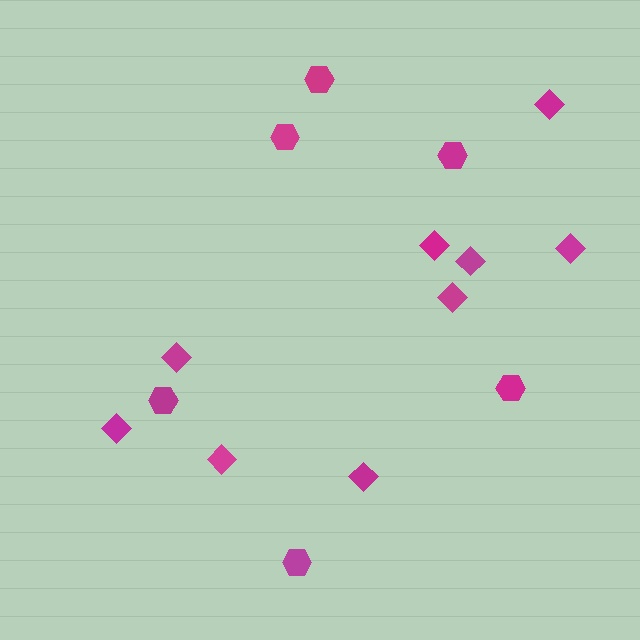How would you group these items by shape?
There are 2 groups: one group of diamonds (9) and one group of hexagons (6).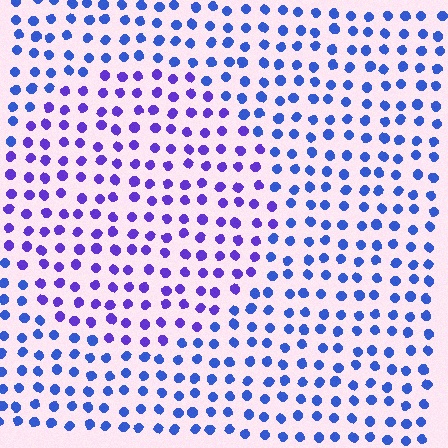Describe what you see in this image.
The image is filled with small blue elements in a uniform arrangement. A circle-shaped region is visible where the elements are tinted to a slightly different hue, forming a subtle color boundary.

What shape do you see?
I see a circle.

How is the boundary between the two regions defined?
The boundary is defined purely by a slight shift in hue (about 33 degrees). Spacing, size, and orientation are identical on both sides.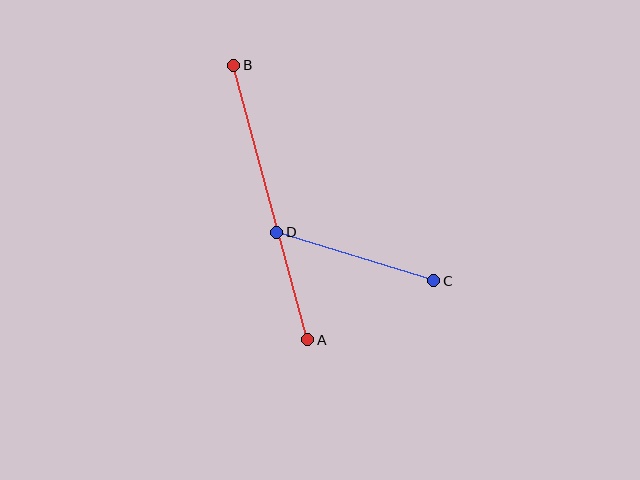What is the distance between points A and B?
The distance is approximately 285 pixels.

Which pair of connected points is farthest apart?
Points A and B are farthest apart.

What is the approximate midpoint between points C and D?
The midpoint is at approximately (355, 257) pixels.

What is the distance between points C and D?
The distance is approximately 164 pixels.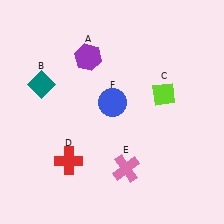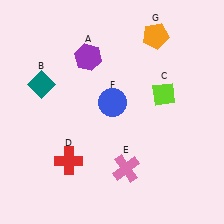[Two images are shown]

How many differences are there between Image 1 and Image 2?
There is 1 difference between the two images.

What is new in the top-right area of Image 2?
An orange pentagon (G) was added in the top-right area of Image 2.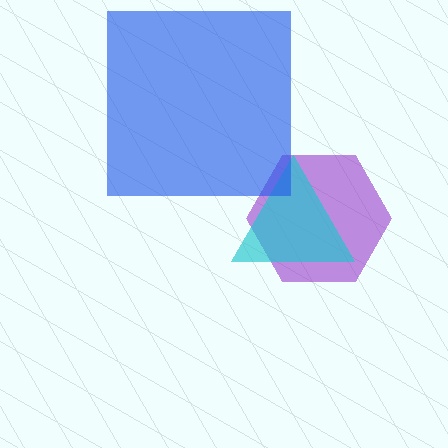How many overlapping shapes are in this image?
There are 3 overlapping shapes in the image.